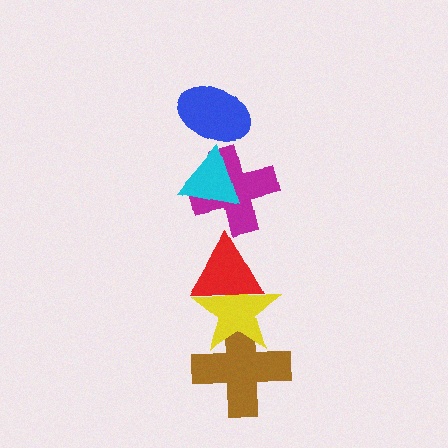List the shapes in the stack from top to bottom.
From top to bottom: the blue ellipse, the cyan triangle, the magenta cross, the red triangle, the yellow star, the brown cross.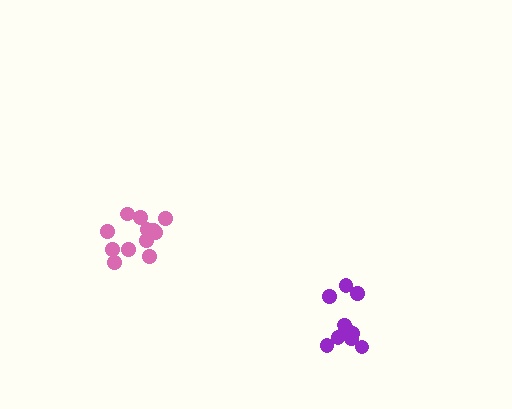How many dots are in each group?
Group 1: 11 dots, Group 2: 12 dots (23 total).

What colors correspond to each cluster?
The clusters are colored: purple, pink.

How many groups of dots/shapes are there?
There are 2 groups.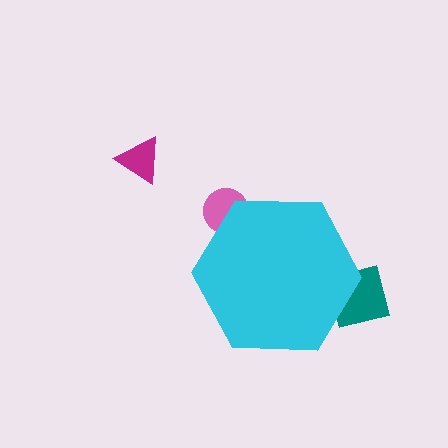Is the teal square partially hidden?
Yes, the teal square is partially hidden behind the cyan hexagon.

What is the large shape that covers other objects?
A cyan hexagon.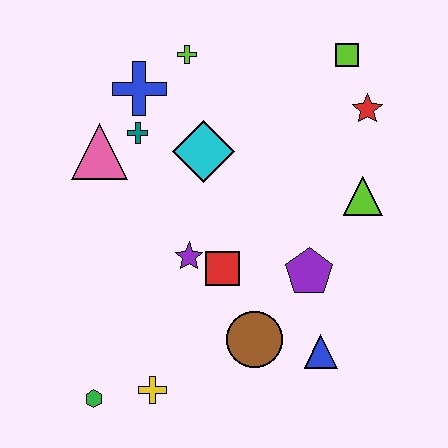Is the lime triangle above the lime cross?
No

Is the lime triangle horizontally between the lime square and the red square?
No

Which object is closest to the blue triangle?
The brown circle is closest to the blue triangle.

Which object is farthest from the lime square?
The green hexagon is farthest from the lime square.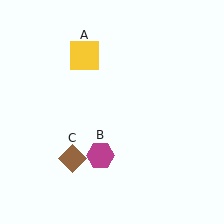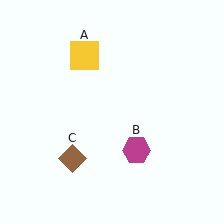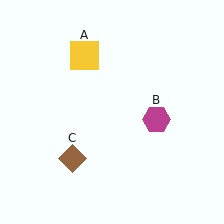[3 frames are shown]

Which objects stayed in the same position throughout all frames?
Yellow square (object A) and brown diamond (object C) remained stationary.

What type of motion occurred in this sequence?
The magenta hexagon (object B) rotated counterclockwise around the center of the scene.